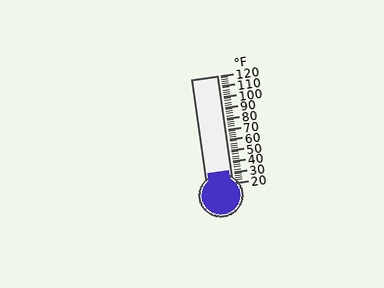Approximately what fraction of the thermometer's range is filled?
The thermometer is filled to approximately 10% of its range.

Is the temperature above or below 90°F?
The temperature is below 90°F.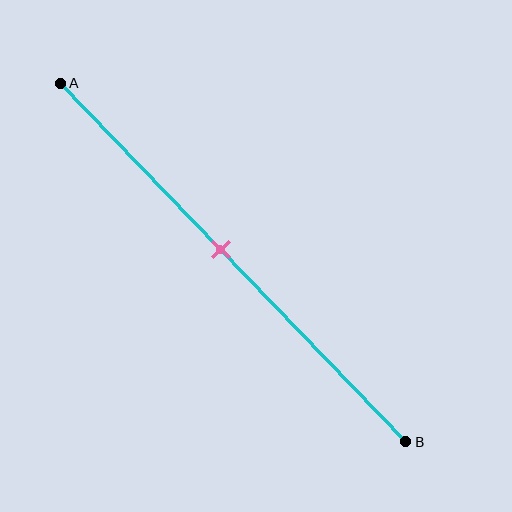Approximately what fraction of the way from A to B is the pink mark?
The pink mark is approximately 45% of the way from A to B.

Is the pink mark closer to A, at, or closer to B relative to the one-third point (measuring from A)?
The pink mark is closer to point B than the one-third point of segment AB.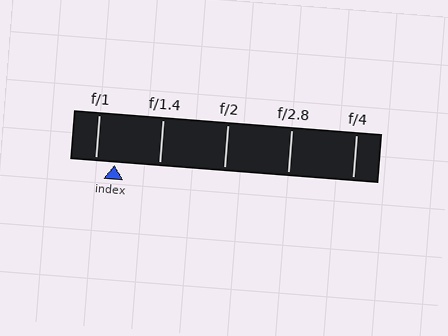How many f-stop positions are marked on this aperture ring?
There are 5 f-stop positions marked.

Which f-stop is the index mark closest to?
The index mark is closest to f/1.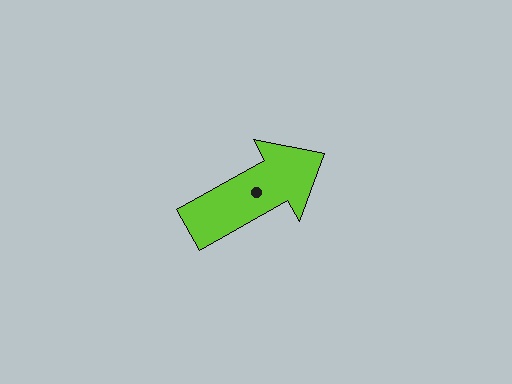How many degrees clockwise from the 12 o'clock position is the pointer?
Approximately 61 degrees.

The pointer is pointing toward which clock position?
Roughly 2 o'clock.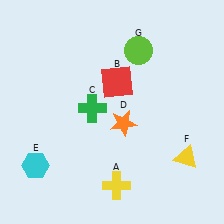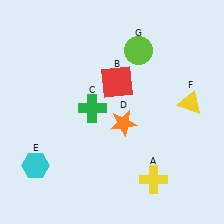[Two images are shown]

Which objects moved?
The objects that moved are: the yellow cross (A), the yellow triangle (F).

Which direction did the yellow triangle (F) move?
The yellow triangle (F) moved up.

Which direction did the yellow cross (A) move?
The yellow cross (A) moved right.